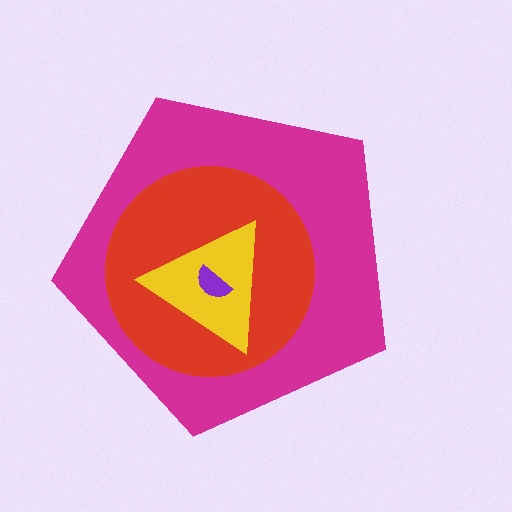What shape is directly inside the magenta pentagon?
The red circle.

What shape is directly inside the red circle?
The yellow triangle.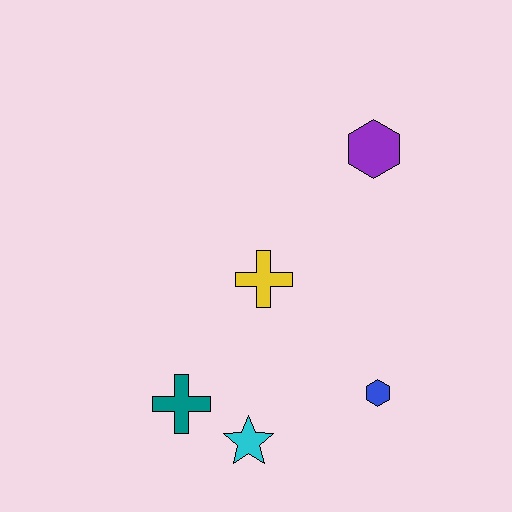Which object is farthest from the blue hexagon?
The purple hexagon is farthest from the blue hexagon.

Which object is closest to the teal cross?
The cyan star is closest to the teal cross.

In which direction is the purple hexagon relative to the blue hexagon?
The purple hexagon is above the blue hexagon.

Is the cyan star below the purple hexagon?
Yes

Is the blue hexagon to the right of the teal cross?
Yes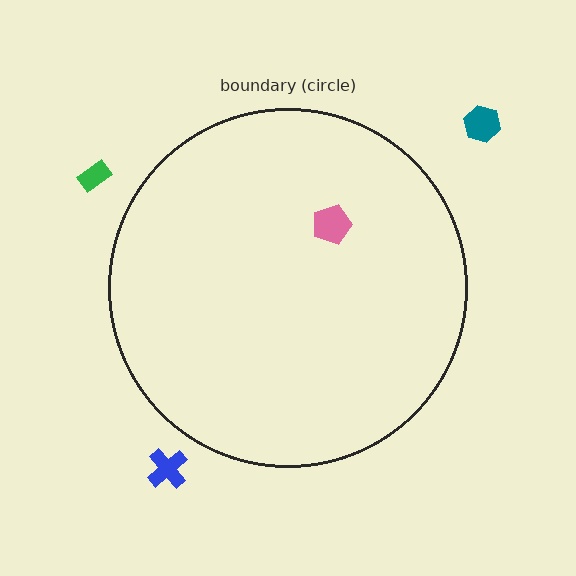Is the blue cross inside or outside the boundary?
Outside.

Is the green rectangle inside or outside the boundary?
Outside.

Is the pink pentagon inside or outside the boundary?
Inside.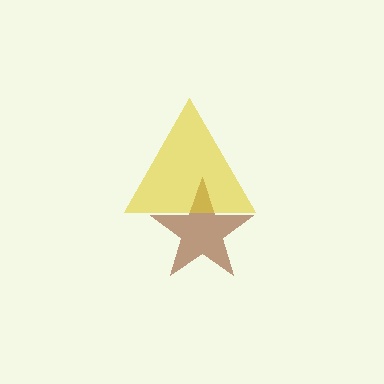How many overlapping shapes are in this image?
There are 2 overlapping shapes in the image.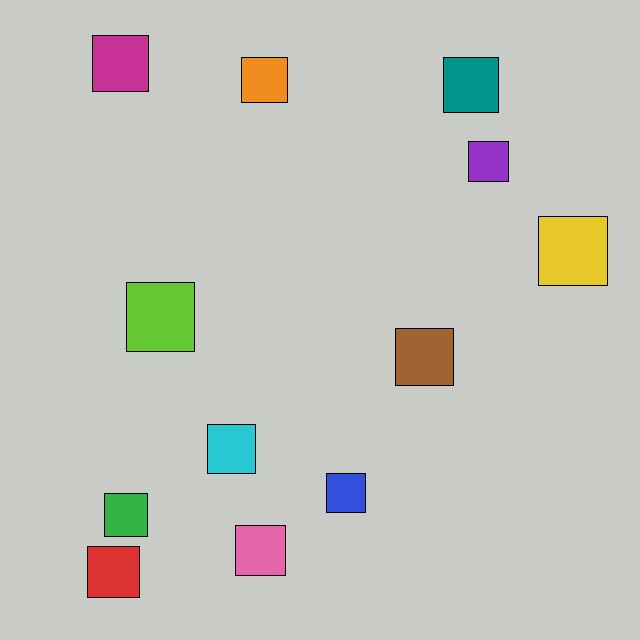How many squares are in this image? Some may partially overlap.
There are 12 squares.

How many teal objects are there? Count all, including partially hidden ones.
There is 1 teal object.